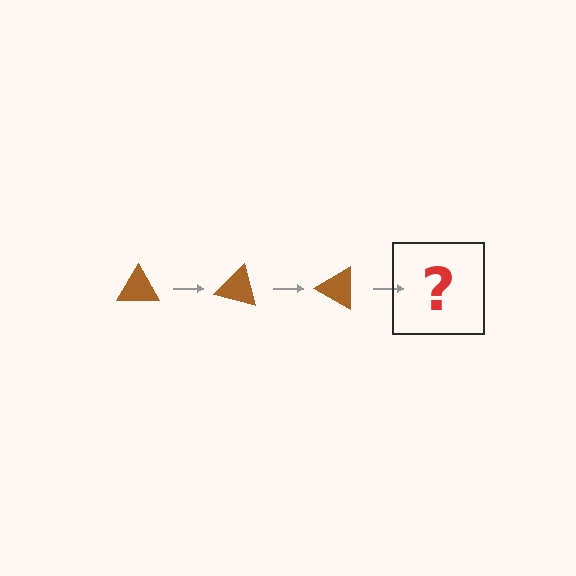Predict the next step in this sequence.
The next step is a brown triangle rotated 45 degrees.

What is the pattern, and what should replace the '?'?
The pattern is that the triangle rotates 15 degrees each step. The '?' should be a brown triangle rotated 45 degrees.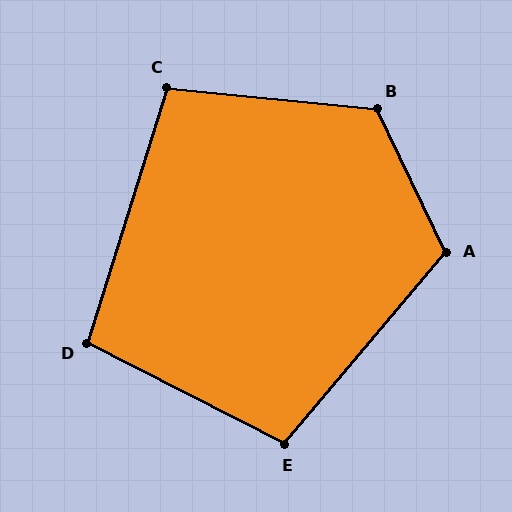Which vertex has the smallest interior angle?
D, at approximately 100 degrees.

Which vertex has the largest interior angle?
B, at approximately 122 degrees.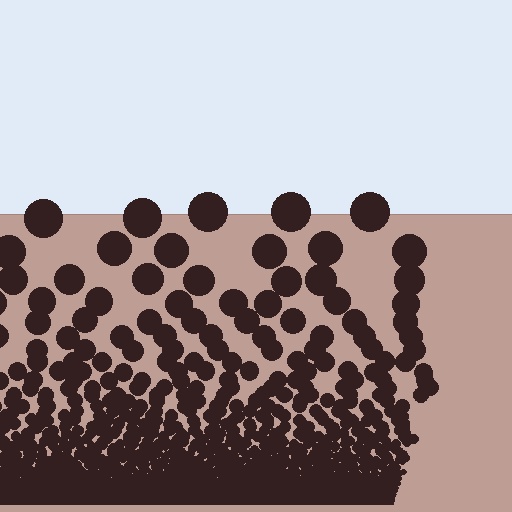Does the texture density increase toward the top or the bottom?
Density increases toward the bottom.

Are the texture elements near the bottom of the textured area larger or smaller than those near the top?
Smaller. The gradient is inverted — elements near the bottom are smaller and denser.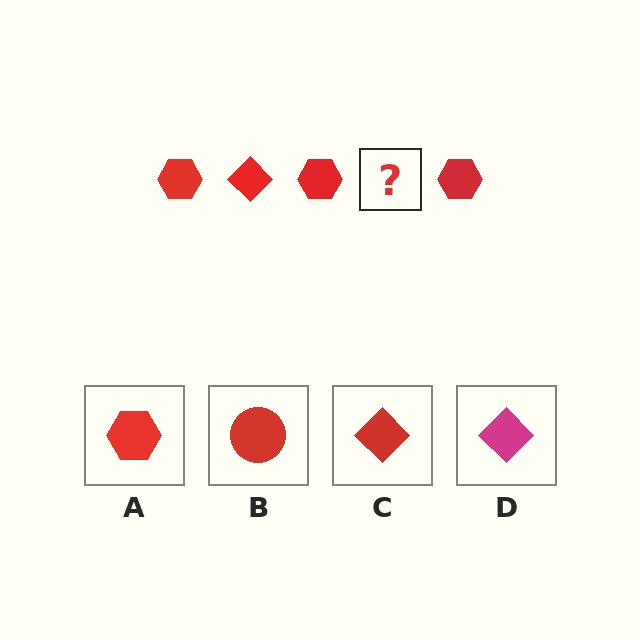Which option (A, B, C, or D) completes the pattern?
C.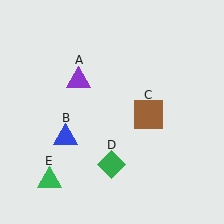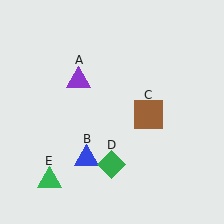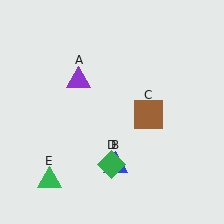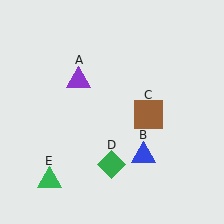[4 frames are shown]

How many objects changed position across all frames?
1 object changed position: blue triangle (object B).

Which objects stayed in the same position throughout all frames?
Purple triangle (object A) and brown square (object C) and green diamond (object D) and green triangle (object E) remained stationary.